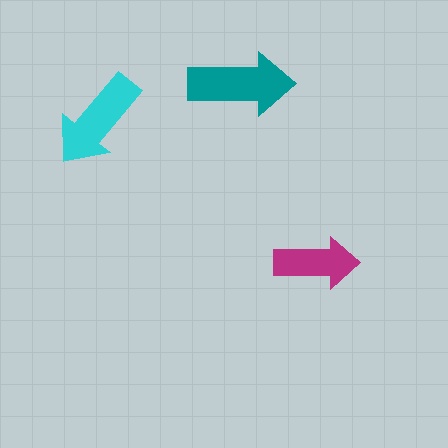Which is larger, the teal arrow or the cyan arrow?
The teal one.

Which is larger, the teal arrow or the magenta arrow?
The teal one.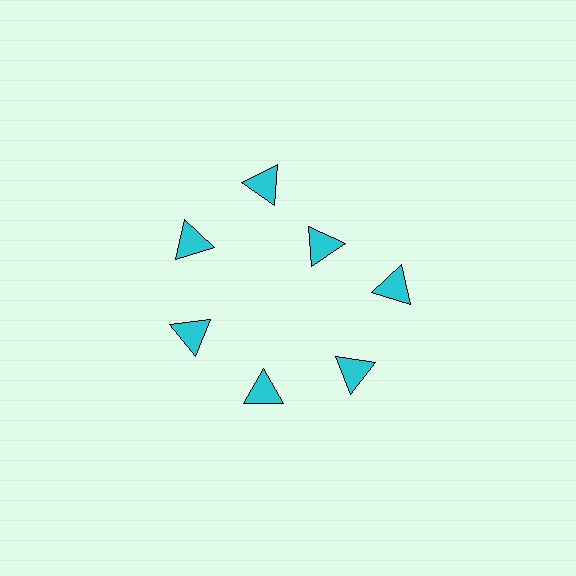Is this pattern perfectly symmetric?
No. The 7 cyan triangles are arranged in a ring, but one element near the 1 o'clock position is pulled inward toward the center, breaking the 7-fold rotational symmetry.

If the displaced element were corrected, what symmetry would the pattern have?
It would have 7-fold rotational symmetry — the pattern would map onto itself every 51 degrees.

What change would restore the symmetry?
The symmetry would be restored by moving it outward, back onto the ring so that all 7 triangles sit at equal angles and equal distance from the center.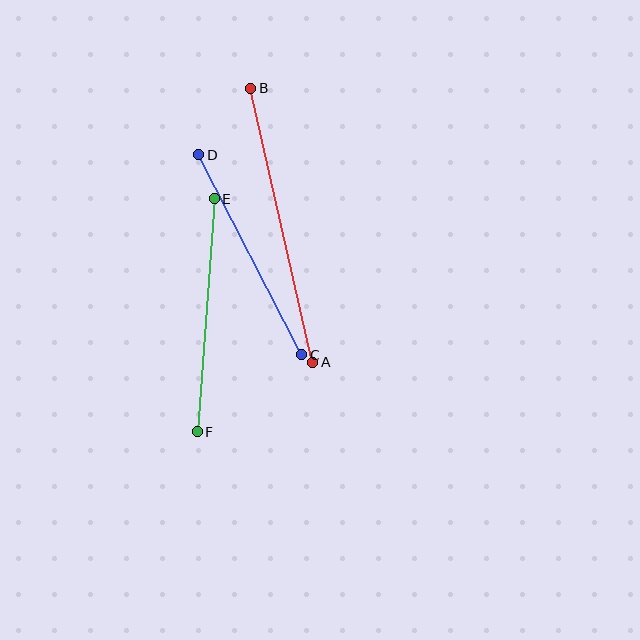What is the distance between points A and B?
The distance is approximately 281 pixels.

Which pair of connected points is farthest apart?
Points A and B are farthest apart.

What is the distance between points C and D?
The distance is approximately 225 pixels.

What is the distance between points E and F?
The distance is approximately 233 pixels.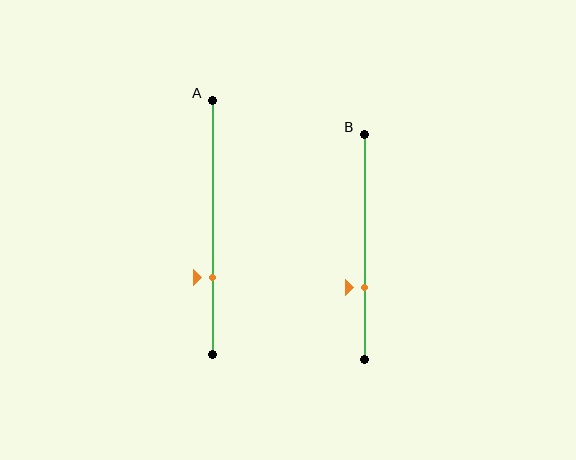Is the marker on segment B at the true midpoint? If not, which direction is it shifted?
No, the marker on segment B is shifted downward by about 18% of the segment length.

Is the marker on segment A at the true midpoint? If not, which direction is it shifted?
No, the marker on segment A is shifted downward by about 20% of the segment length.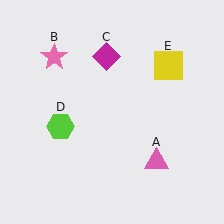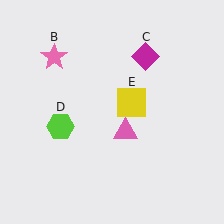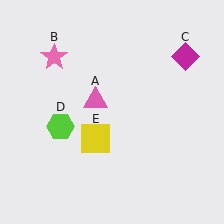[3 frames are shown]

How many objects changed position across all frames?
3 objects changed position: pink triangle (object A), magenta diamond (object C), yellow square (object E).